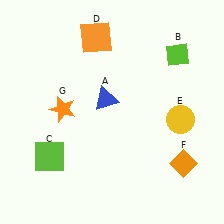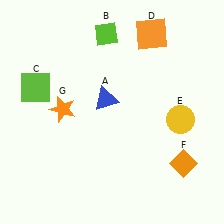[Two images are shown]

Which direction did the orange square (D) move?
The orange square (D) moved right.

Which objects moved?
The objects that moved are: the lime diamond (B), the lime square (C), the orange square (D).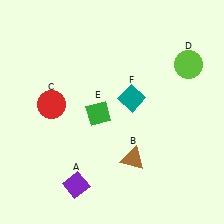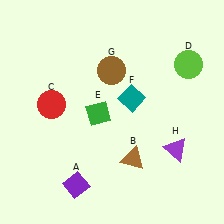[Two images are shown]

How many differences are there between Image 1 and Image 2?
There are 2 differences between the two images.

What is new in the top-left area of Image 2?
A brown circle (G) was added in the top-left area of Image 2.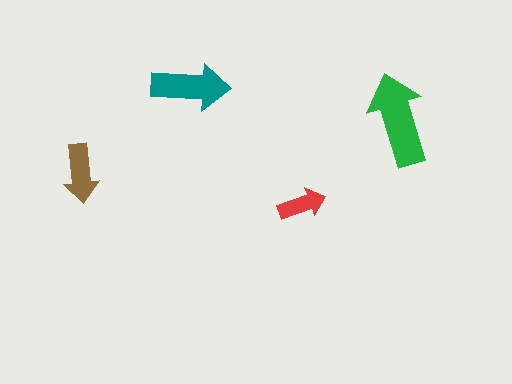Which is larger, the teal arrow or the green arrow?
The green one.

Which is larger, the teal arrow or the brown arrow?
The teal one.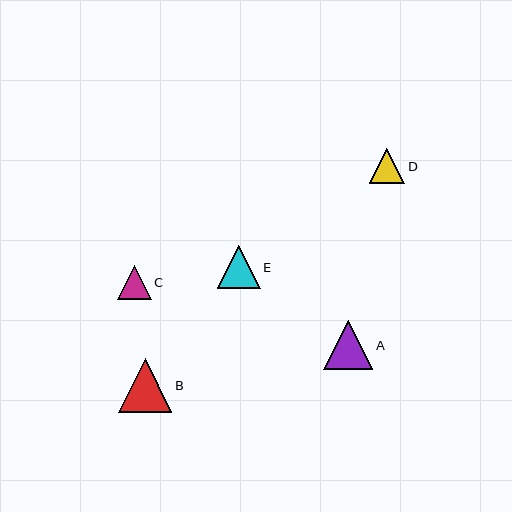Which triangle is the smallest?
Triangle C is the smallest with a size of approximately 34 pixels.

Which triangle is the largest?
Triangle B is the largest with a size of approximately 54 pixels.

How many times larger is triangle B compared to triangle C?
Triangle B is approximately 1.6 times the size of triangle C.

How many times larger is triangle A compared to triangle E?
Triangle A is approximately 1.2 times the size of triangle E.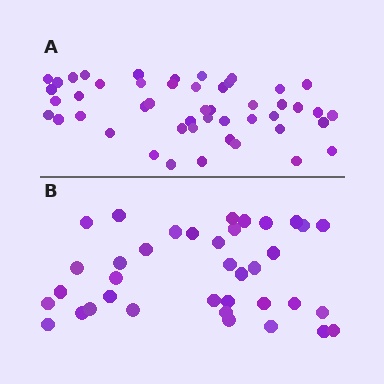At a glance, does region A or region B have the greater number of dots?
Region A (the top region) has more dots.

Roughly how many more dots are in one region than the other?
Region A has roughly 12 or so more dots than region B.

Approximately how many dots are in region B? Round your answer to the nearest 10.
About 40 dots. (The exact count is 37, which rounds to 40.)